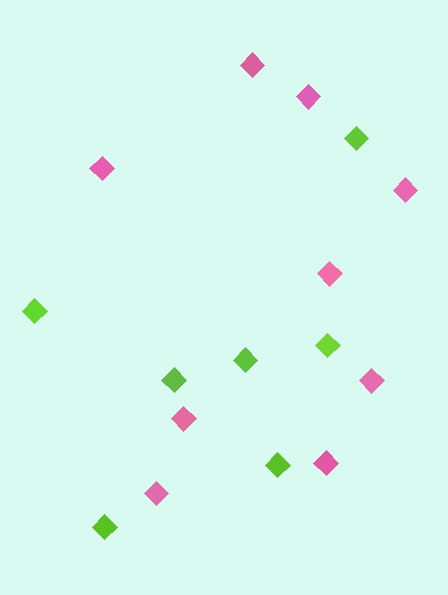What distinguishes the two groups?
There are 2 groups: one group of lime diamonds (7) and one group of pink diamonds (9).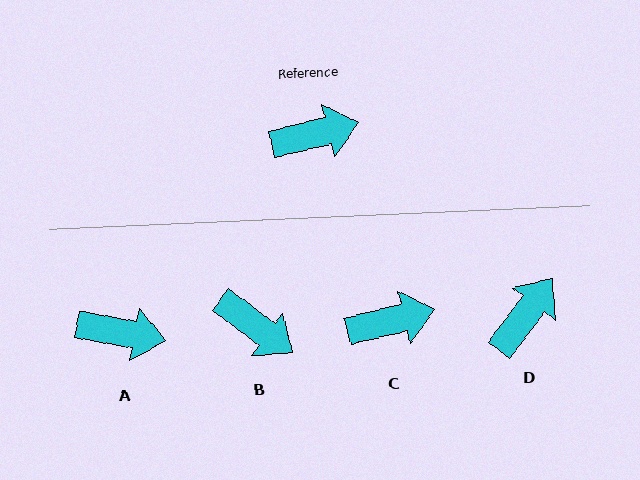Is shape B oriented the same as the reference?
No, it is off by about 50 degrees.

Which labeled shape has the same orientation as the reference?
C.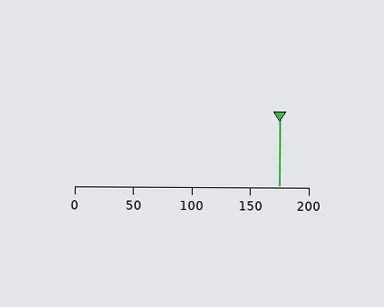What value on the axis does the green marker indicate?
The marker indicates approximately 175.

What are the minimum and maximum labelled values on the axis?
The axis runs from 0 to 200.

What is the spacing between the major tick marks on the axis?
The major ticks are spaced 50 apart.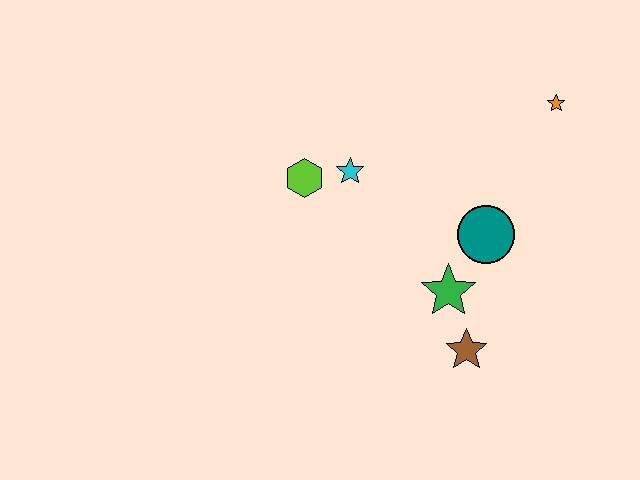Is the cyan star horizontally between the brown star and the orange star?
No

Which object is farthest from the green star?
The orange star is farthest from the green star.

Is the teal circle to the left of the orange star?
Yes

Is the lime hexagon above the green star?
Yes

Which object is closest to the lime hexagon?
The cyan star is closest to the lime hexagon.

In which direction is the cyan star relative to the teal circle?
The cyan star is to the left of the teal circle.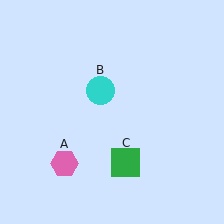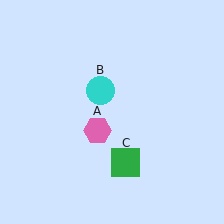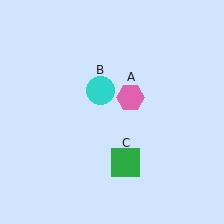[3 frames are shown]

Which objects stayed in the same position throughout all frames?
Cyan circle (object B) and green square (object C) remained stationary.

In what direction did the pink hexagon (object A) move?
The pink hexagon (object A) moved up and to the right.